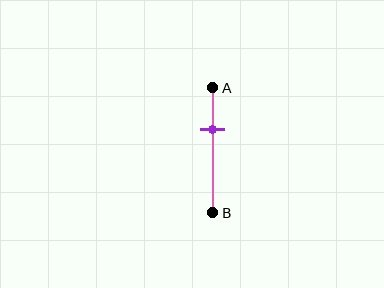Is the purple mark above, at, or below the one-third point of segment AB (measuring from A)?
The purple mark is approximately at the one-third point of segment AB.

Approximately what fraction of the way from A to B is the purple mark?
The purple mark is approximately 35% of the way from A to B.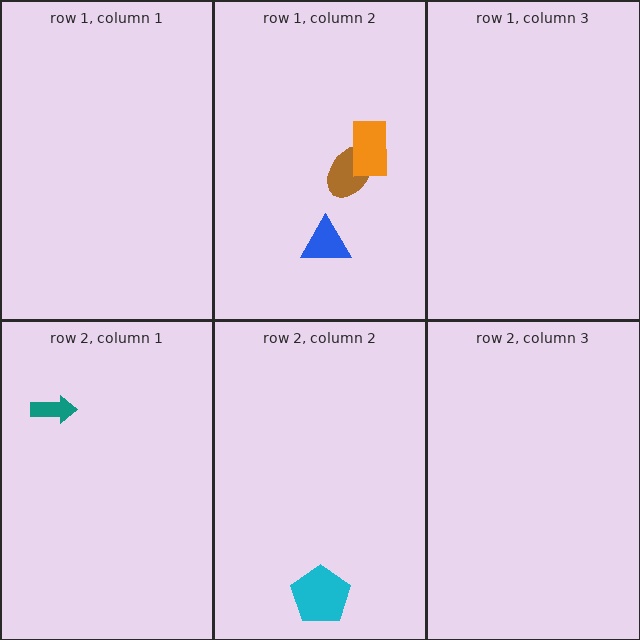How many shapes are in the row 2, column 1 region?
1.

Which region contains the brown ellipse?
The row 1, column 2 region.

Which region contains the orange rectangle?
The row 1, column 2 region.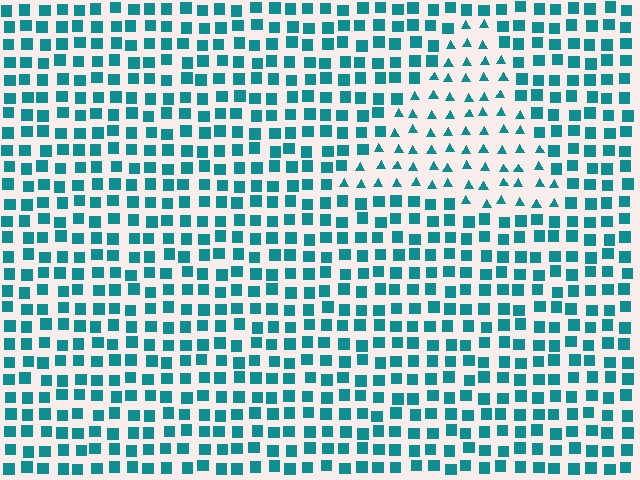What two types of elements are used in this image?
The image uses triangles inside the triangle region and squares outside it.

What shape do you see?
I see a triangle.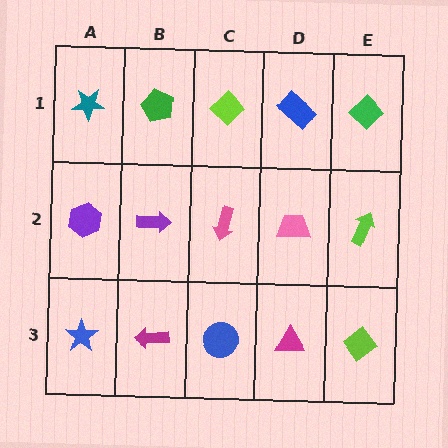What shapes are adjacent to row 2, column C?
A lime diamond (row 1, column C), a blue circle (row 3, column C), a purple arrow (row 2, column B), a pink trapezoid (row 2, column D).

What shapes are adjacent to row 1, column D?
A pink trapezoid (row 2, column D), a lime diamond (row 1, column C), a green diamond (row 1, column E).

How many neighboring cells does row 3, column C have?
3.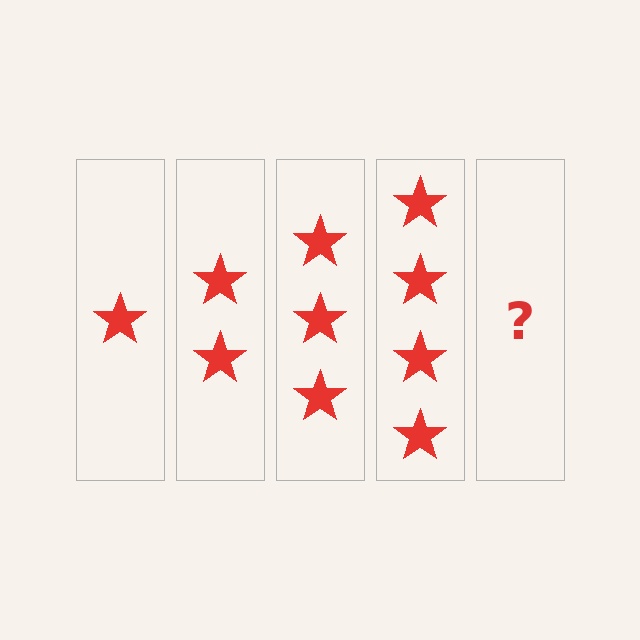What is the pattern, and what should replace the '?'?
The pattern is that each step adds one more star. The '?' should be 5 stars.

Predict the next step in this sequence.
The next step is 5 stars.